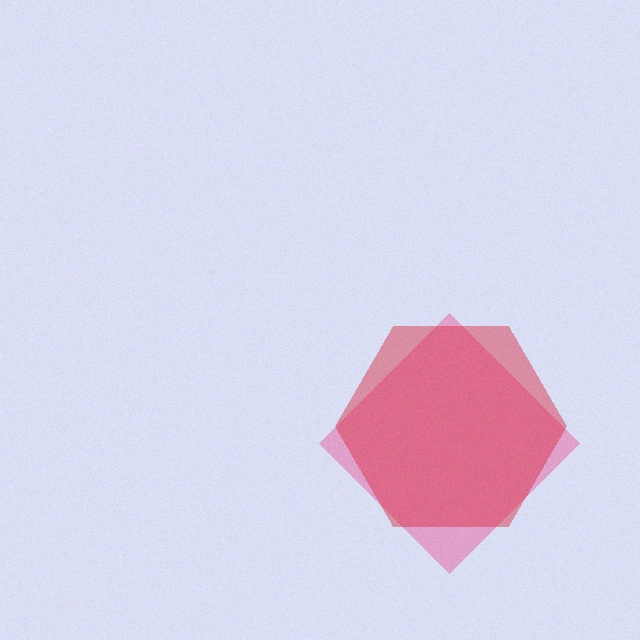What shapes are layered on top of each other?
The layered shapes are: a pink diamond, a red hexagon.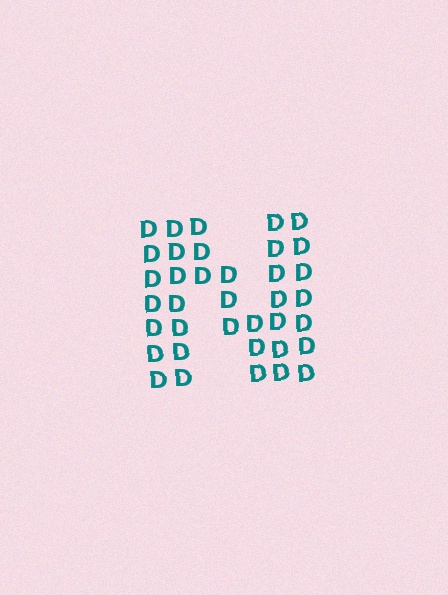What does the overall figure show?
The overall figure shows the letter N.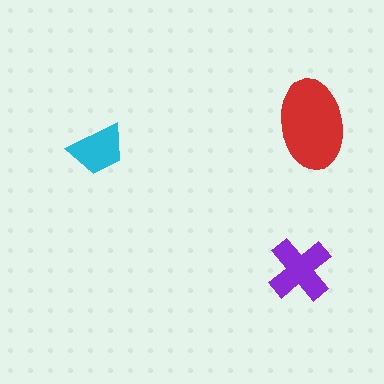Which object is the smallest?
The cyan trapezoid.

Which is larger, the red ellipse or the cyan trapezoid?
The red ellipse.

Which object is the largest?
The red ellipse.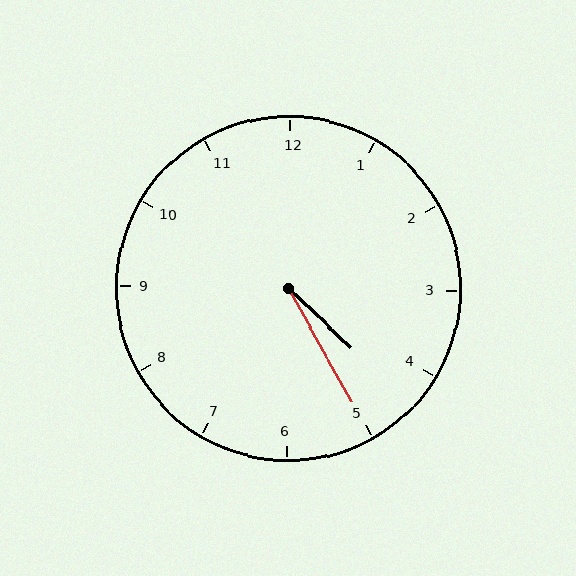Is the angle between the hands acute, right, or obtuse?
It is acute.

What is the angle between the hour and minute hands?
Approximately 18 degrees.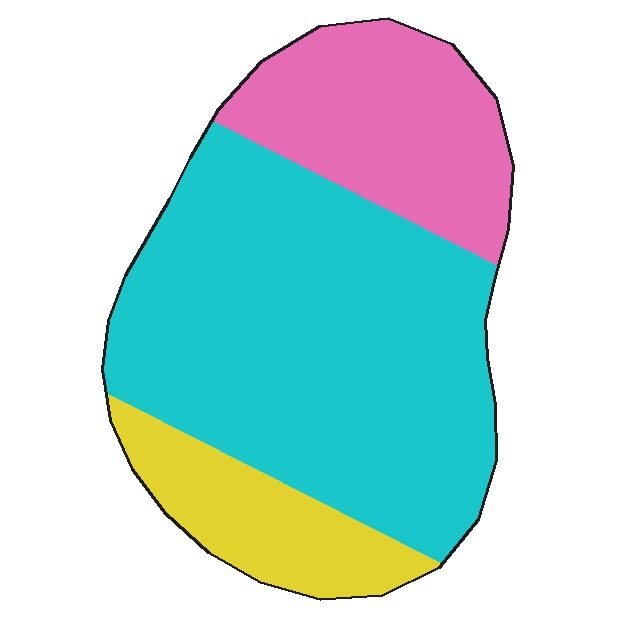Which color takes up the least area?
Yellow, at roughly 15%.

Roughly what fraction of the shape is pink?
Pink takes up between a sixth and a third of the shape.